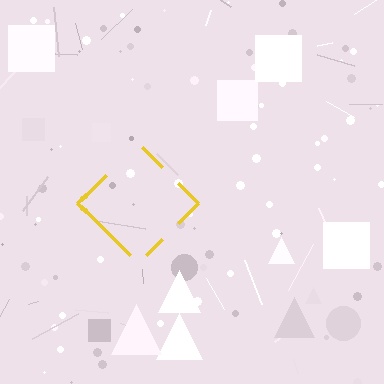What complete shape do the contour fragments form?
The contour fragments form a diamond.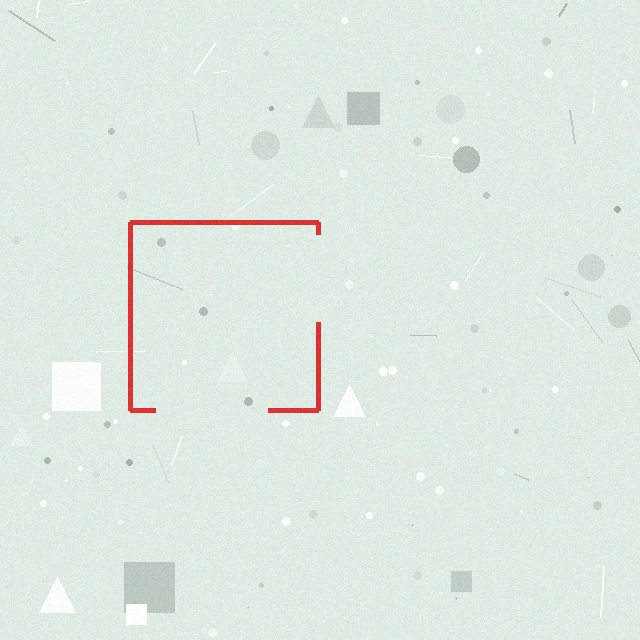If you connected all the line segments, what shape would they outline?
They would outline a square.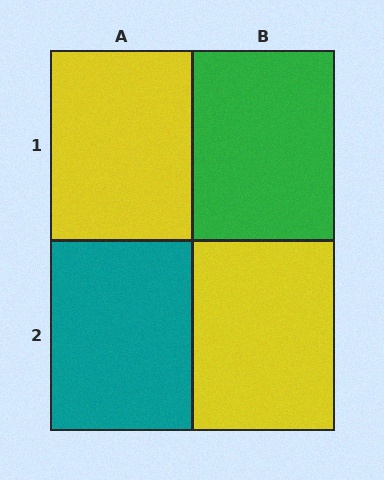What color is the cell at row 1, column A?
Yellow.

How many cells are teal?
1 cell is teal.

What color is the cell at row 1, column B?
Green.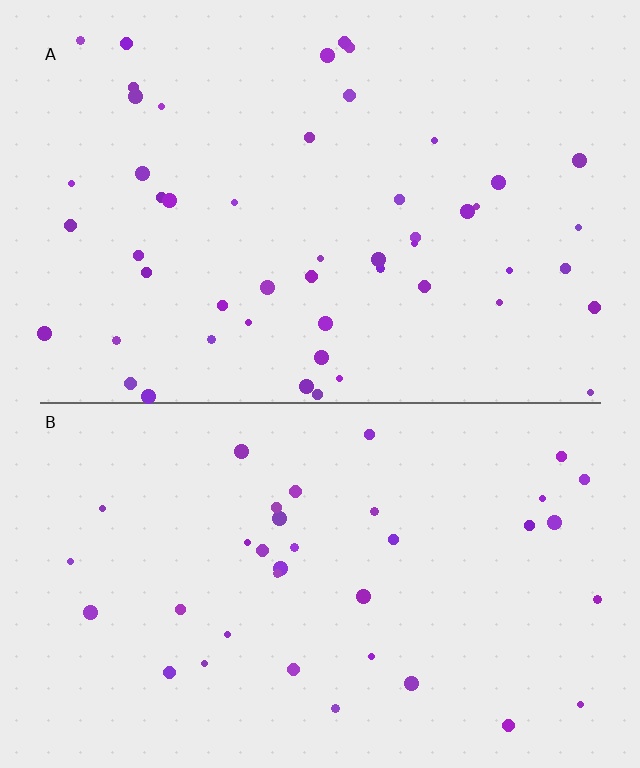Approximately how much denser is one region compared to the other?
Approximately 1.4× — region A over region B.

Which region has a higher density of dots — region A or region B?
A (the top).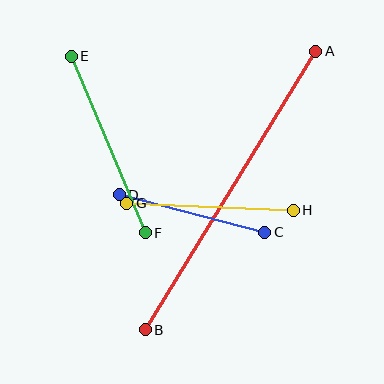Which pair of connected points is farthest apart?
Points A and B are farthest apart.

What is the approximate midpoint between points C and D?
The midpoint is at approximately (192, 213) pixels.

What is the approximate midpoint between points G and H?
The midpoint is at approximately (210, 207) pixels.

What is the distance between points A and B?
The distance is approximately 326 pixels.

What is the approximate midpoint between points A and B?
The midpoint is at approximately (230, 191) pixels.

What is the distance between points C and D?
The distance is approximately 150 pixels.